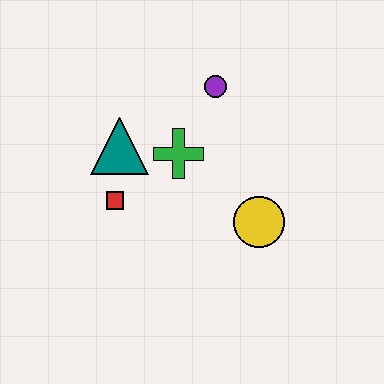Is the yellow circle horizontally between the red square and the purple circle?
No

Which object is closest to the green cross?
The teal triangle is closest to the green cross.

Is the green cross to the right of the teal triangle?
Yes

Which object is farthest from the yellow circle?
The teal triangle is farthest from the yellow circle.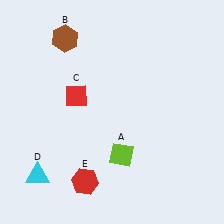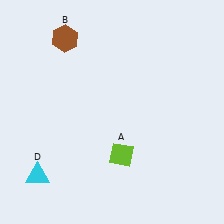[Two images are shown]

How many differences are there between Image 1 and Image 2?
There are 2 differences between the two images.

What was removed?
The red diamond (C), the red hexagon (E) were removed in Image 2.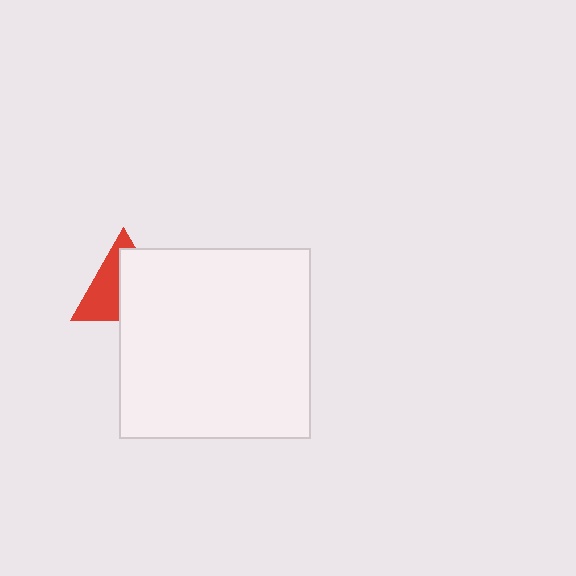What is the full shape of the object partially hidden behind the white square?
The partially hidden object is a red triangle.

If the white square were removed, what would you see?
You would see the complete red triangle.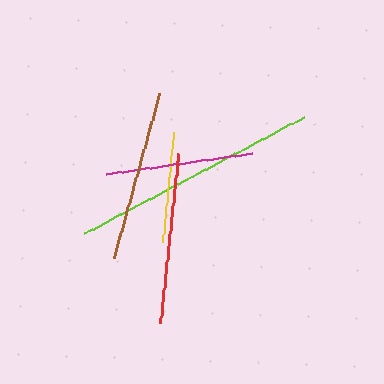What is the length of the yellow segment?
The yellow segment is approximately 110 pixels long.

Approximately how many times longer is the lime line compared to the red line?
The lime line is approximately 1.5 times the length of the red line.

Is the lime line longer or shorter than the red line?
The lime line is longer than the red line.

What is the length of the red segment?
The red segment is approximately 170 pixels long.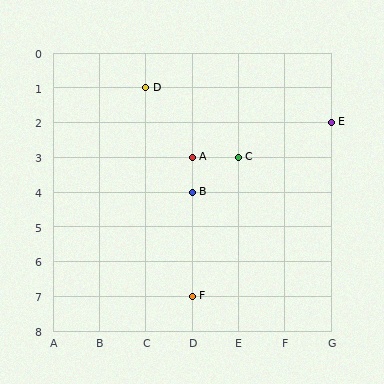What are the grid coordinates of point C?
Point C is at grid coordinates (E, 3).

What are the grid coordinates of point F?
Point F is at grid coordinates (D, 7).